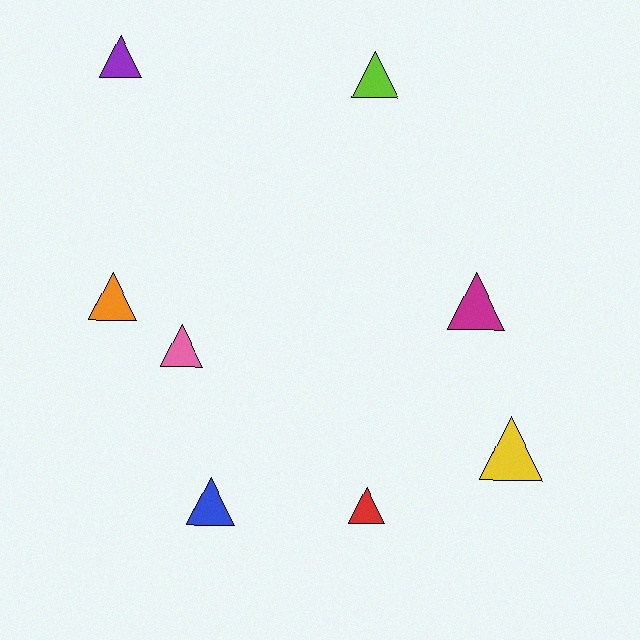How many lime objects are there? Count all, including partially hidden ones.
There is 1 lime object.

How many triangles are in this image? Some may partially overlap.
There are 8 triangles.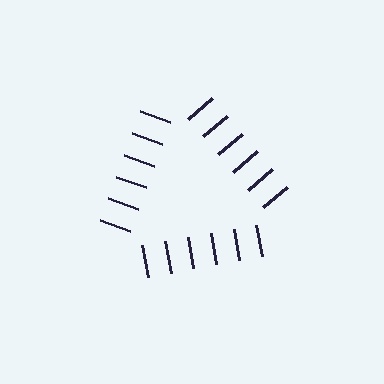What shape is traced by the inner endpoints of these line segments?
An illusory triangle — the line segments terminate on its edges but no continuous stroke is drawn.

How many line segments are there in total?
18 — 6 along each of the 3 edges.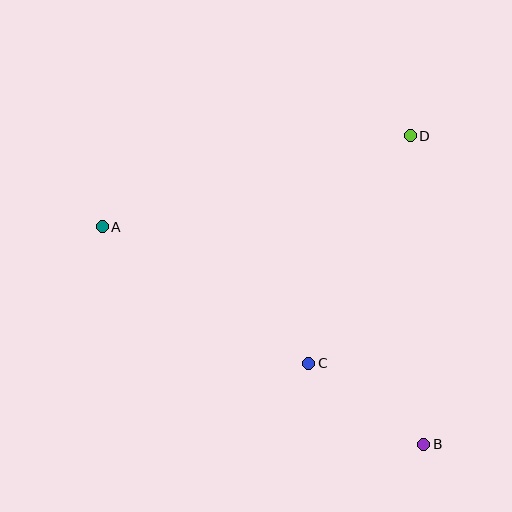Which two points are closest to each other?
Points B and C are closest to each other.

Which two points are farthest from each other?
Points A and B are farthest from each other.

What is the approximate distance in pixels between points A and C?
The distance between A and C is approximately 248 pixels.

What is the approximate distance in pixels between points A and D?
The distance between A and D is approximately 321 pixels.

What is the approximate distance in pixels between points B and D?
The distance between B and D is approximately 309 pixels.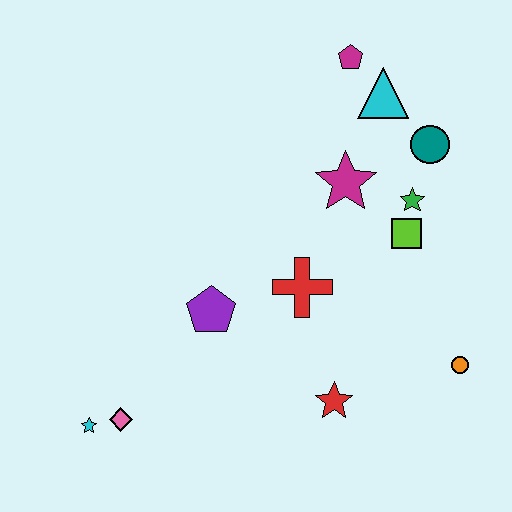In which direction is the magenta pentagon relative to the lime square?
The magenta pentagon is above the lime square.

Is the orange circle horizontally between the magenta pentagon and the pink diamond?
No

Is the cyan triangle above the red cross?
Yes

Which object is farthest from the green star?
The cyan star is farthest from the green star.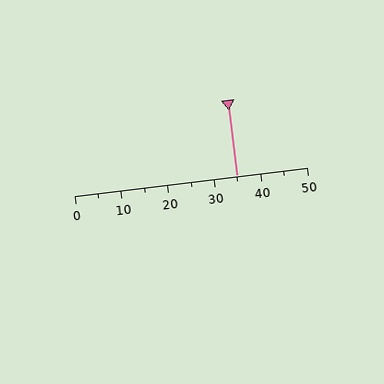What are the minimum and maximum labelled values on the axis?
The axis runs from 0 to 50.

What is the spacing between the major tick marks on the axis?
The major ticks are spaced 10 apart.